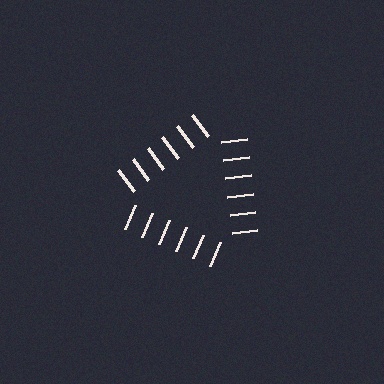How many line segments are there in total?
18 — 6 along each of the 3 edges.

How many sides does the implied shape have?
3 sides — the line-ends trace a triangle.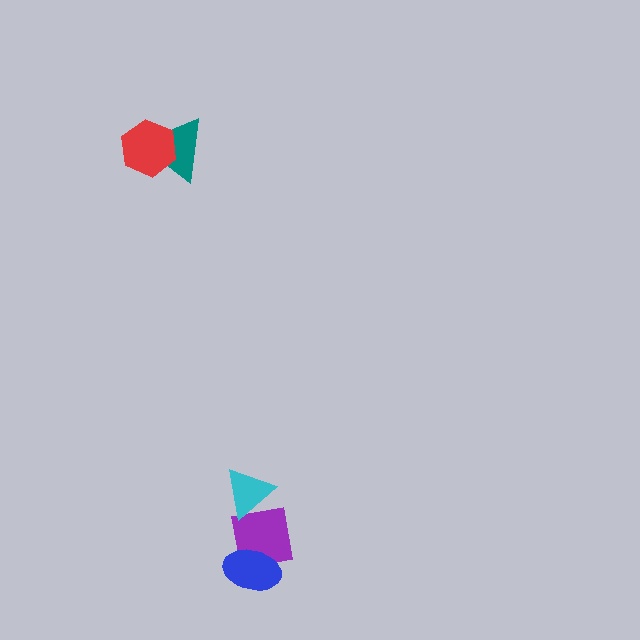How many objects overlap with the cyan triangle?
1 object overlaps with the cyan triangle.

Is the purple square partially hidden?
Yes, it is partially covered by another shape.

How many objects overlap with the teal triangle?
1 object overlaps with the teal triangle.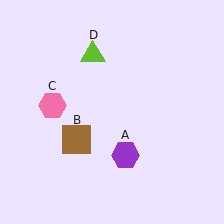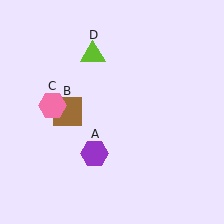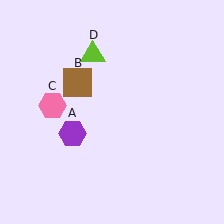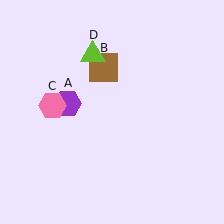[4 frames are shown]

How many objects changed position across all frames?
2 objects changed position: purple hexagon (object A), brown square (object B).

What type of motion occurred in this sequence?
The purple hexagon (object A), brown square (object B) rotated clockwise around the center of the scene.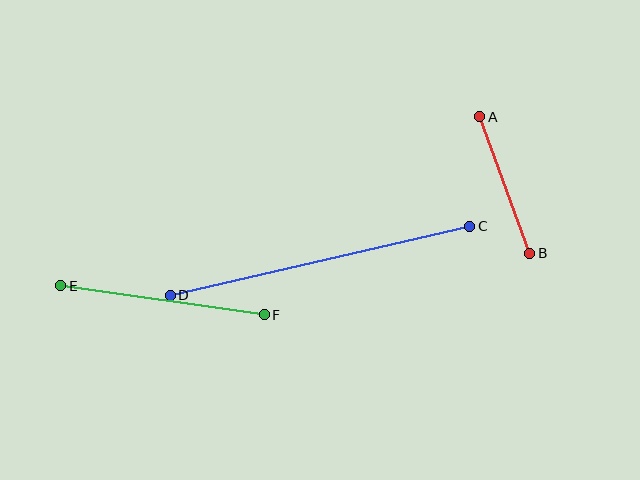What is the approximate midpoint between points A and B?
The midpoint is at approximately (505, 185) pixels.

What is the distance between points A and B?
The distance is approximately 145 pixels.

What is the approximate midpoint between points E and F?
The midpoint is at approximately (162, 300) pixels.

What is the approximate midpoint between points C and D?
The midpoint is at approximately (320, 261) pixels.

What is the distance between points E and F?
The distance is approximately 206 pixels.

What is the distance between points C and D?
The distance is approximately 307 pixels.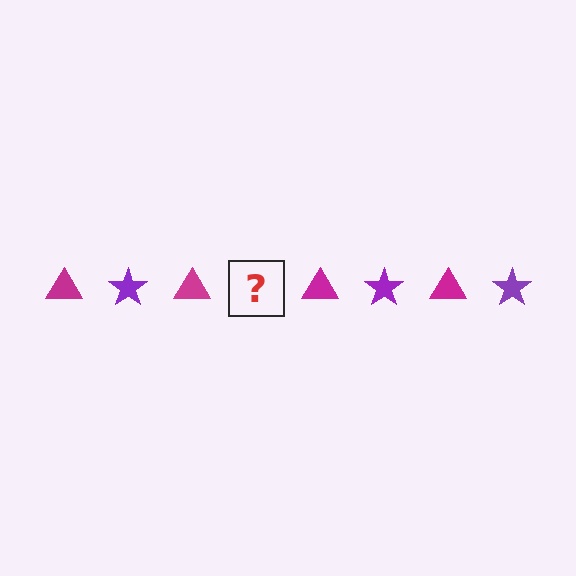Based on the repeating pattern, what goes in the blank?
The blank should be a purple star.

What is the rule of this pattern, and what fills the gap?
The rule is that the pattern alternates between magenta triangle and purple star. The gap should be filled with a purple star.